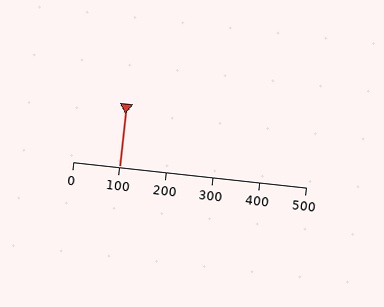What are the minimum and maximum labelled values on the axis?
The axis runs from 0 to 500.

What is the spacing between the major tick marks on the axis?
The major ticks are spaced 100 apart.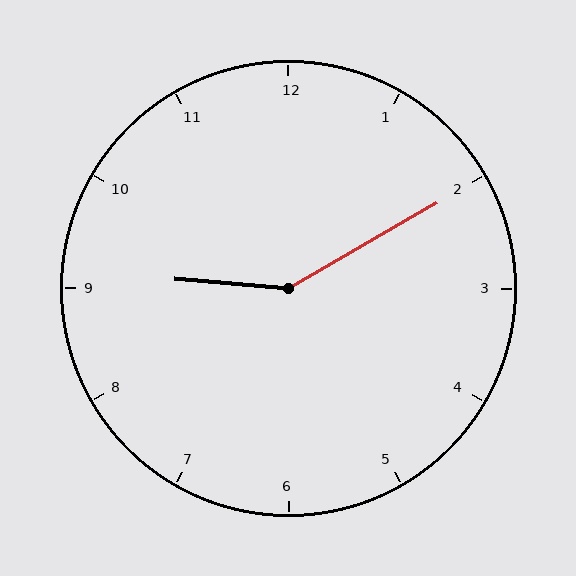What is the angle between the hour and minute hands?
Approximately 145 degrees.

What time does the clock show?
9:10.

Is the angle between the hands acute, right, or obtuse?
It is obtuse.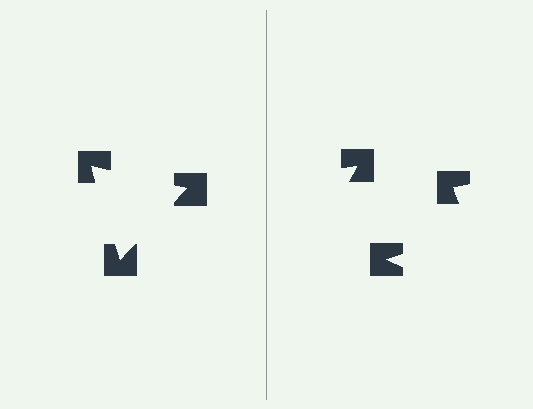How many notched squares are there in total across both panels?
6 — 3 on each side.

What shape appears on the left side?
An illusory triangle.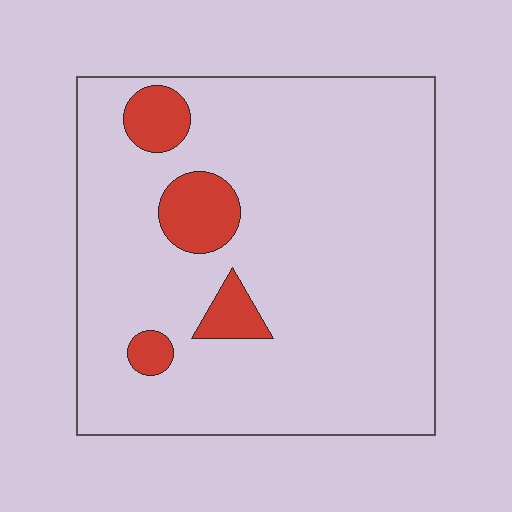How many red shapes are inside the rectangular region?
4.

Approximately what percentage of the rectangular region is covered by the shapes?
Approximately 10%.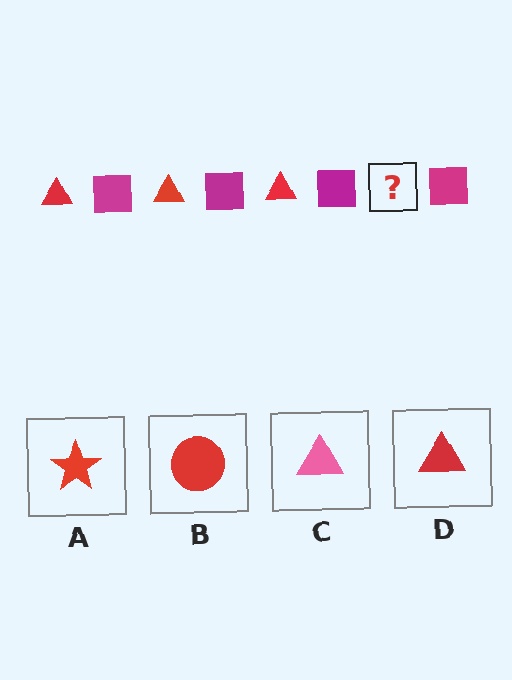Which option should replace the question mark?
Option D.